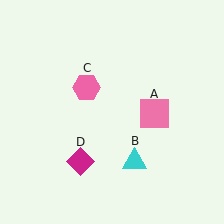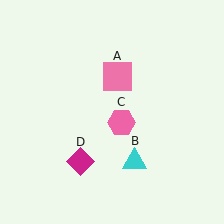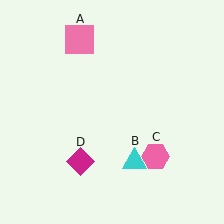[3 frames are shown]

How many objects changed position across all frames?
2 objects changed position: pink square (object A), pink hexagon (object C).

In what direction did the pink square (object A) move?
The pink square (object A) moved up and to the left.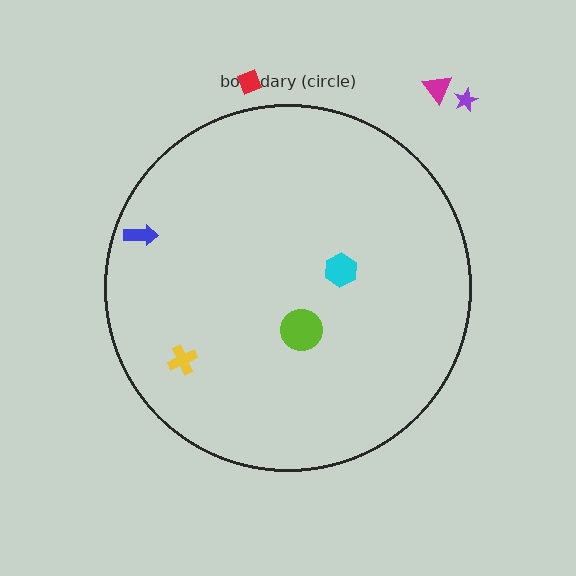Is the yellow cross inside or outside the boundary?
Inside.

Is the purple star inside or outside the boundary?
Outside.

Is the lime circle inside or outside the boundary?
Inside.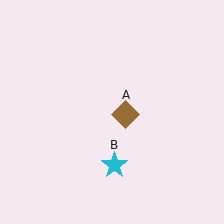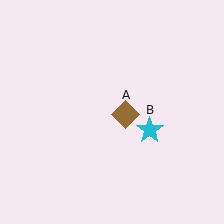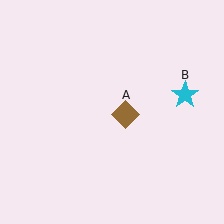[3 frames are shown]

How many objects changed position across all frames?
1 object changed position: cyan star (object B).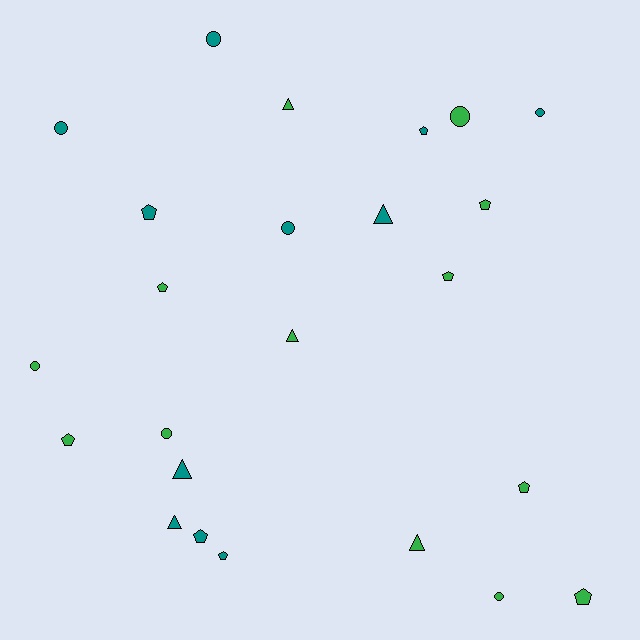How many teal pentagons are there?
There are 4 teal pentagons.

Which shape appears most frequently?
Pentagon, with 10 objects.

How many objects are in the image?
There are 24 objects.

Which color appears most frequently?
Green, with 13 objects.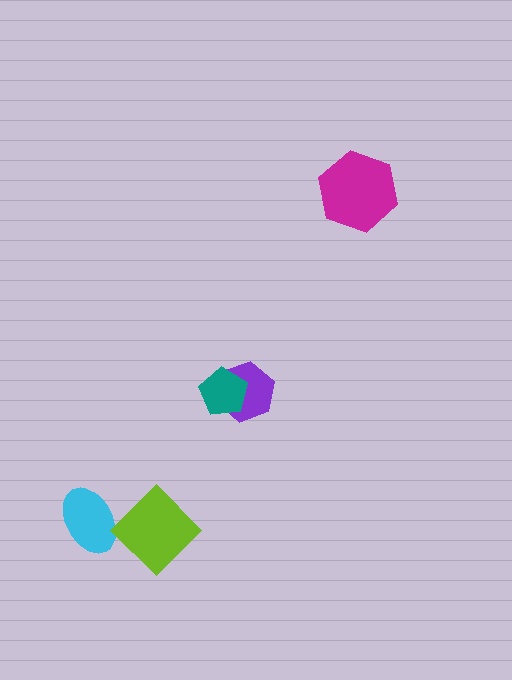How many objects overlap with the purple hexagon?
1 object overlaps with the purple hexagon.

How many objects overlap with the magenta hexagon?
0 objects overlap with the magenta hexagon.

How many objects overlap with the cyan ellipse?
1 object overlaps with the cyan ellipse.